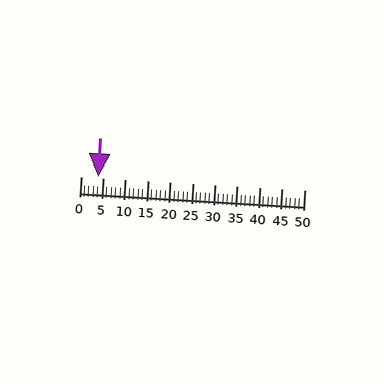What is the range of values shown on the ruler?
The ruler shows values from 0 to 50.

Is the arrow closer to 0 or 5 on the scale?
The arrow is closer to 5.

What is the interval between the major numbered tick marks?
The major tick marks are spaced 5 units apart.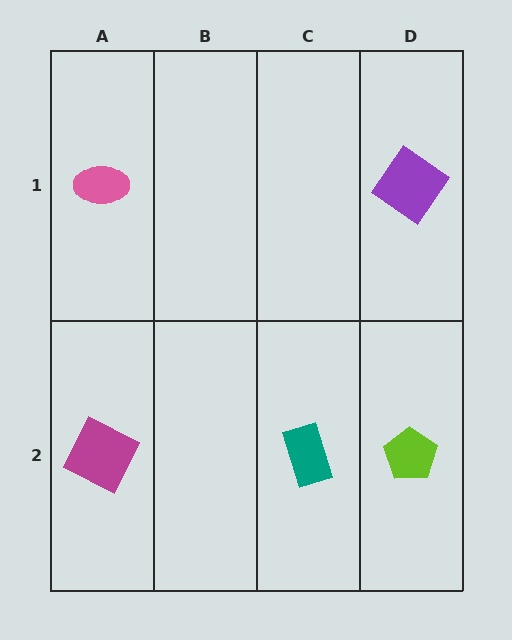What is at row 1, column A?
A pink ellipse.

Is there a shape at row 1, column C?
No, that cell is empty.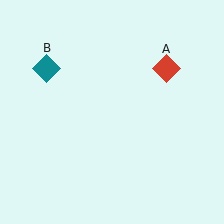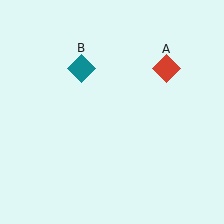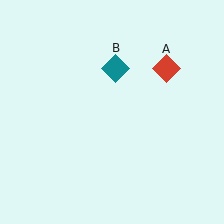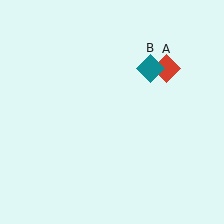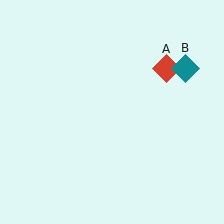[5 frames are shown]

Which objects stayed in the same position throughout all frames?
Red diamond (object A) remained stationary.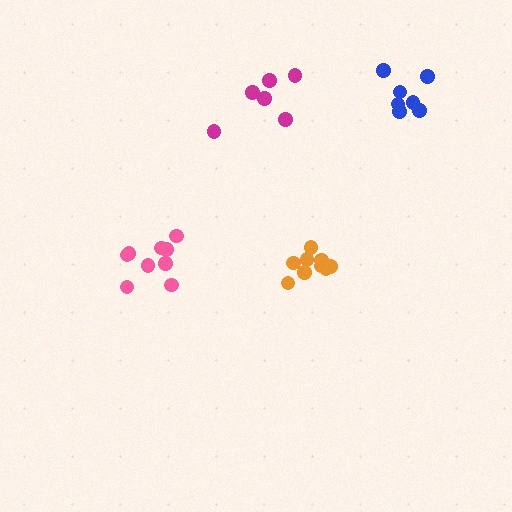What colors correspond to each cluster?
The clusters are colored: orange, magenta, blue, pink.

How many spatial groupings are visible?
There are 4 spatial groupings.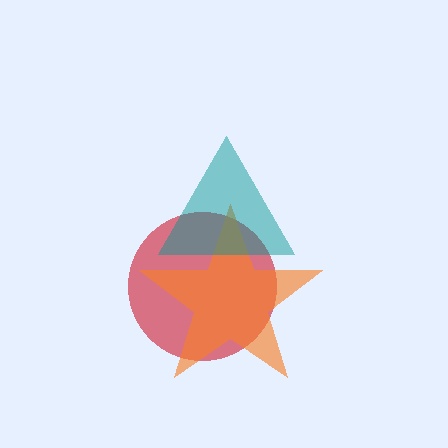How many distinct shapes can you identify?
There are 3 distinct shapes: a red circle, an orange star, a teal triangle.